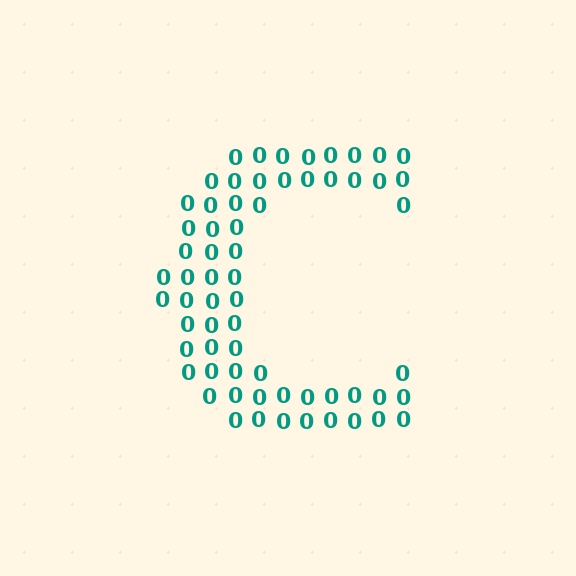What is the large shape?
The large shape is the letter C.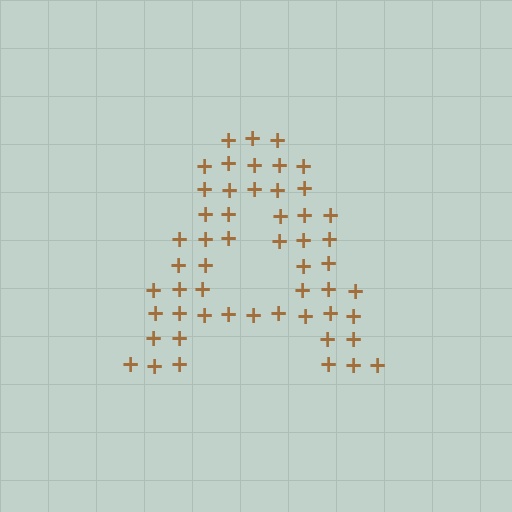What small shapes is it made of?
It is made of small plus signs.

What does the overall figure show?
The overall figure shows the letter A.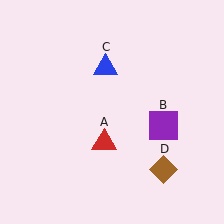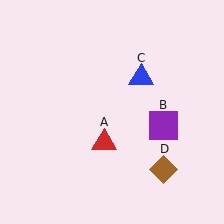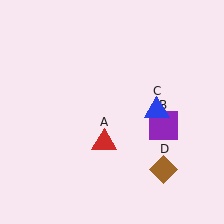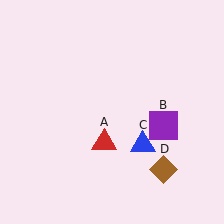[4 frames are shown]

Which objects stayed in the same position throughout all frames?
Red triangle (object A) and purple square (object B) and brown diamond (object D) remained stationary.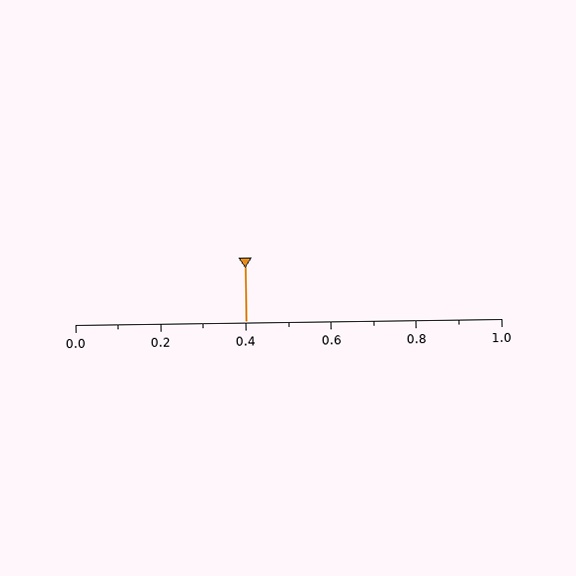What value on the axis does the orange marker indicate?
The marker indicates approximately 0.4.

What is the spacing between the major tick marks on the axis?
The major ticks are spaced 0.2 apart.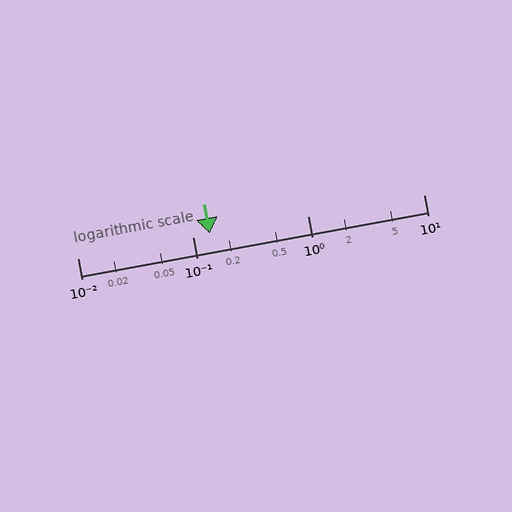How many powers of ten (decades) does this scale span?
The scale spans 3 decades, from 0.01 to 10.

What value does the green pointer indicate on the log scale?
The pointer indicates approximately 0.14.